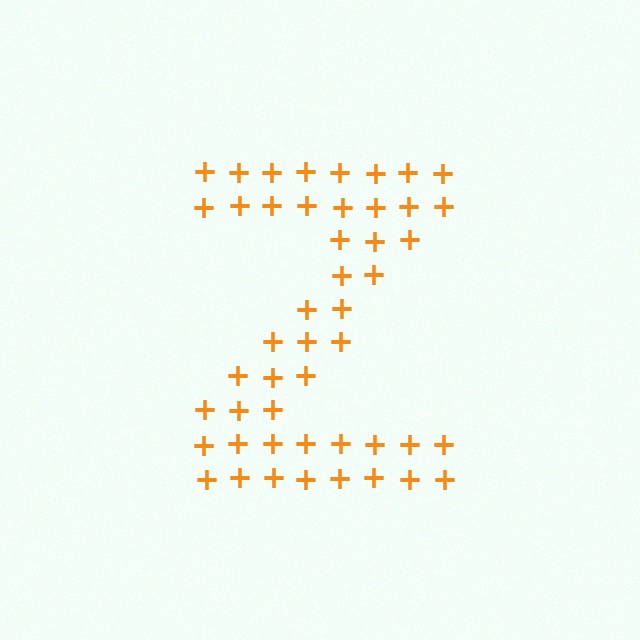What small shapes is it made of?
It is made of small plus signs.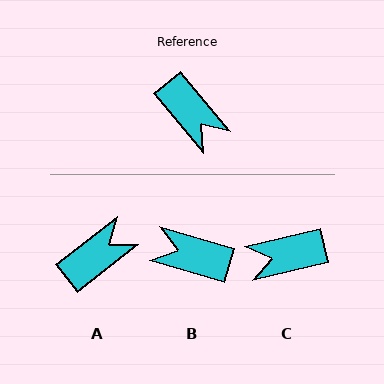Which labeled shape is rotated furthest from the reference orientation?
B, about 145 degrees away.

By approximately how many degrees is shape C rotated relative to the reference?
Approximately 116 degrees clockwise.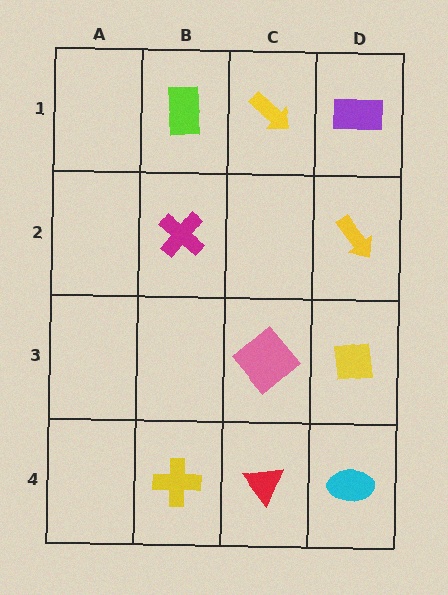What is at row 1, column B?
A lime rectangle.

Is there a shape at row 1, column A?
No, that cell is empty.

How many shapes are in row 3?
2 shapes.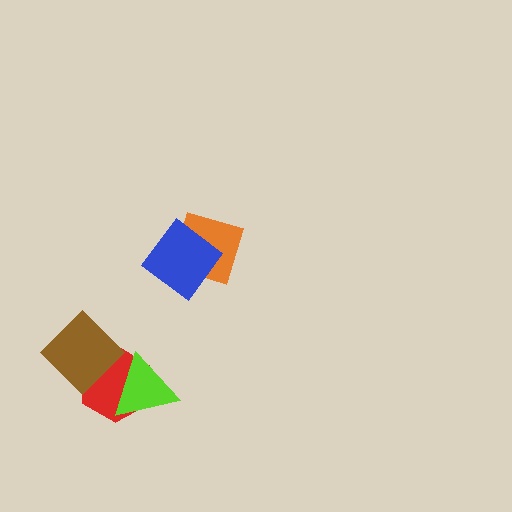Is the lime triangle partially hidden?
No, no other shape covers it.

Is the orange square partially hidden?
Yes, it is partially covered by another shape.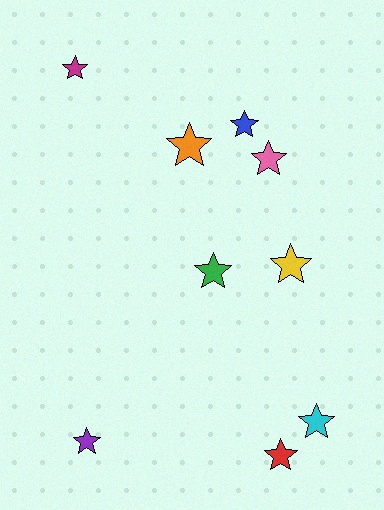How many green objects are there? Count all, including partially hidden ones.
There is 1 green object.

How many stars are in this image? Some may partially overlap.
There are 9 stars.